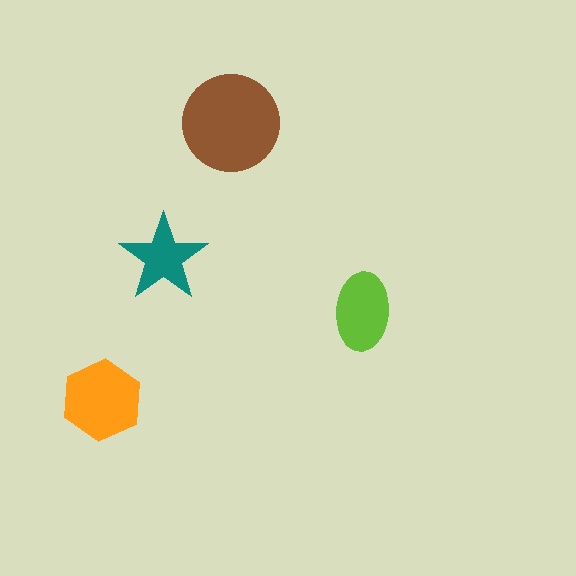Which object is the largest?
The brown circle.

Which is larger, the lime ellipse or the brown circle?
The brown circle.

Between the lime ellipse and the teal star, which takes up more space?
The lime ellipse.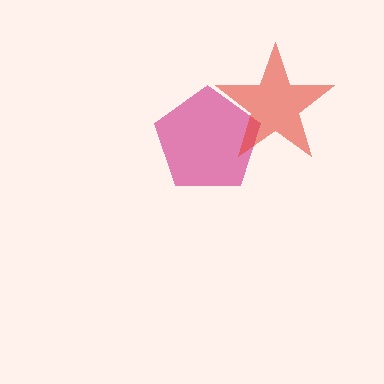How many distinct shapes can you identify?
There are 2 distinct shapes: a magenta pentagon, a red star.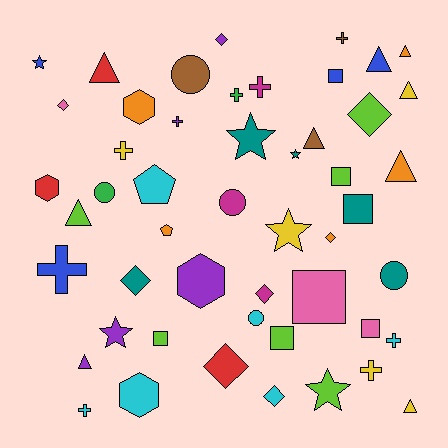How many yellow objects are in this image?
There are 5 yellow objects.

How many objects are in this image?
There are 50 objects.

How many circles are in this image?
There are 5 circles.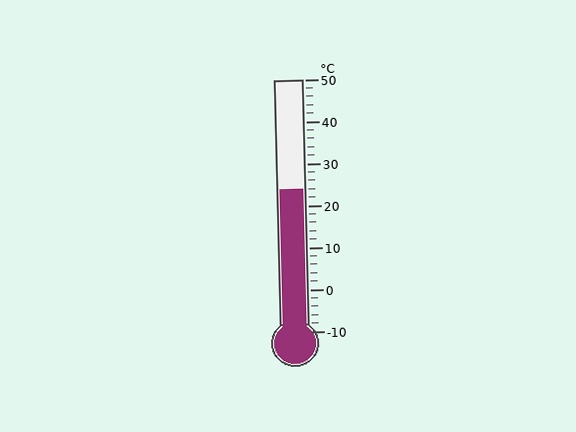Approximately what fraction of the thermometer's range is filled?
The thermometer is filled to approximately 55% of its range.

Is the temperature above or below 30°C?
The temperature is below 30°C.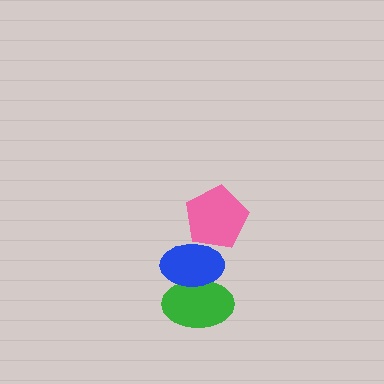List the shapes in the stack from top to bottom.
From top to bottom: the pink pentagon, the blue ellipse, the green ellipse.